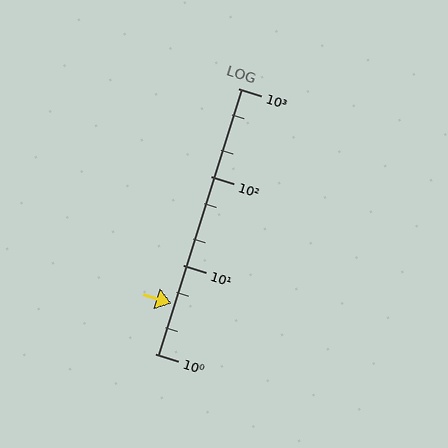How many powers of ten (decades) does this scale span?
The scale spans 3 decades, from 1 to 1000.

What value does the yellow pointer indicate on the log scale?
The pointer indicates approximately 3.7.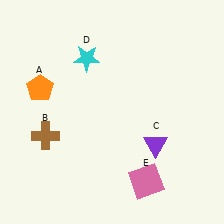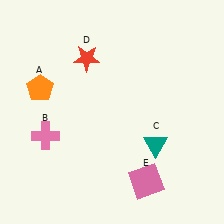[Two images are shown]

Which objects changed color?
B changed from brown to pink. C changed from purple to teal. D changed from cyan to red.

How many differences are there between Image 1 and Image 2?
There are 3 differences between the two images.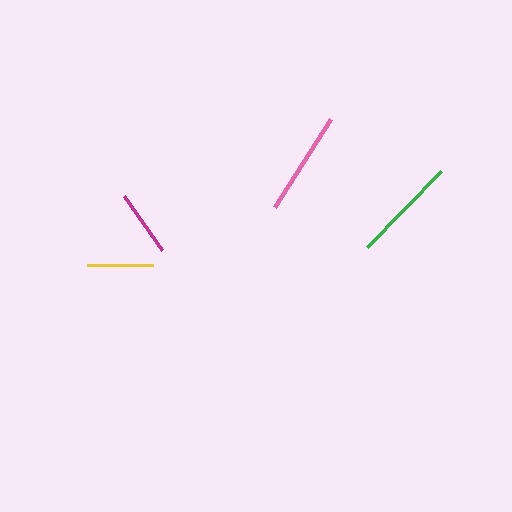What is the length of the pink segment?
The pink segment is approximately 105 pixels long.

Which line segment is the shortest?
The yellow line is the shortest at approximately 66 pixels.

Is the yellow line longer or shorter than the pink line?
The pink line is longer than the yellow line.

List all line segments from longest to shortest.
From longest to shortest: green, pink, magenta, yellow.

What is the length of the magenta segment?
The magenta segment is approximately 66 pixels long.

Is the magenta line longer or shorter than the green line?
The green line is longer than the magenta line.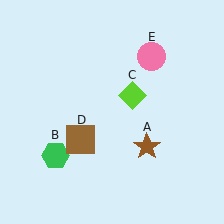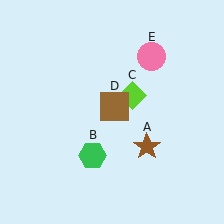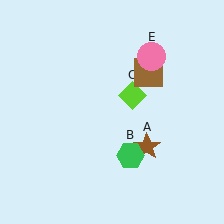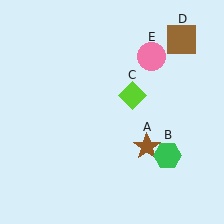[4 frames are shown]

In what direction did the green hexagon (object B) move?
The green hexagon (object B) moved right.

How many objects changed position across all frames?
2 objects changed position: green hexagon (object B), brown square (object D).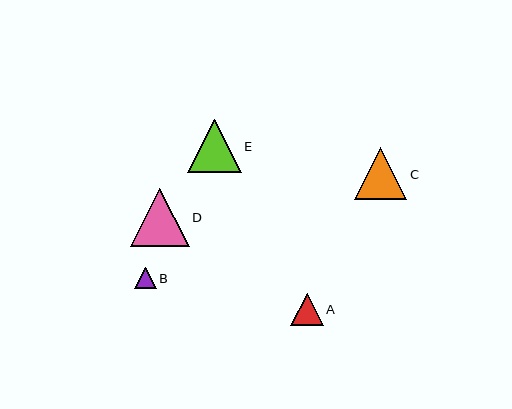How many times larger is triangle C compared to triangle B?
Triangle C is approximately 2.4 times the size of triangle B.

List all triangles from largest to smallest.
From largest to smallest: D, E, C, A, B.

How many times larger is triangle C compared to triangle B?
Triangle C is approximately 2.4 times the size of triangle B.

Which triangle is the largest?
Triangle D is the largest with a size of approximately 59 pixels.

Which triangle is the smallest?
Triangle B is the smallest with a size of approximately 22 pixels.